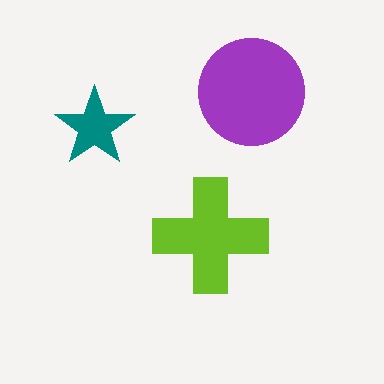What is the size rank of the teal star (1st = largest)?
3rd.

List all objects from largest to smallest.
The purple circle, the lime cross, the teal star.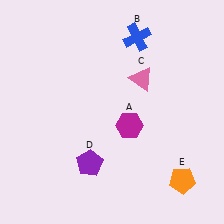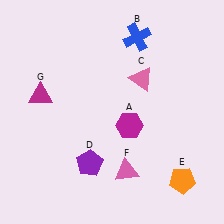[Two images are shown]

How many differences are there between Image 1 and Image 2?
There are 2 differences between the two images.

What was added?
A pink triangle (F), a magenta triangle (G) were added in Image 2.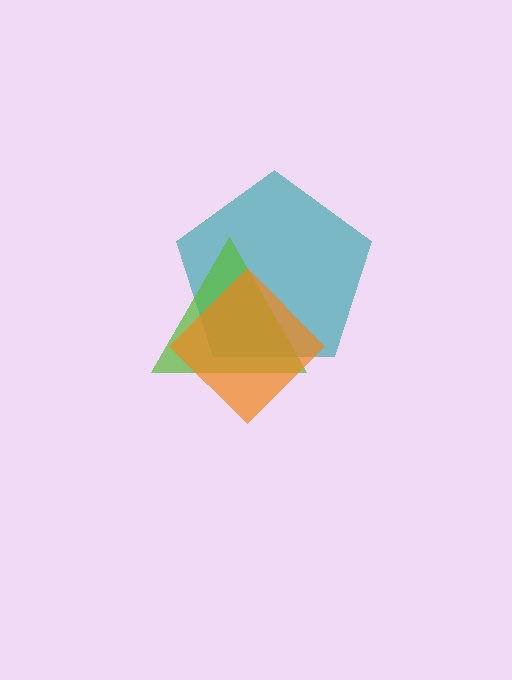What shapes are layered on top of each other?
The layered shapes are: a teal pentagon, a lime triangle, an orange diamond.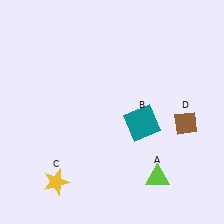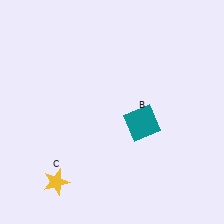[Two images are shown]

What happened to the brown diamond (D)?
The brown diamond (D) was removed in Image 2. It was in the bottom-right area of Image 1.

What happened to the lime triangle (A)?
The lime triangle (A) was removed in Image 2. It was in the bottom-right area of Image 1.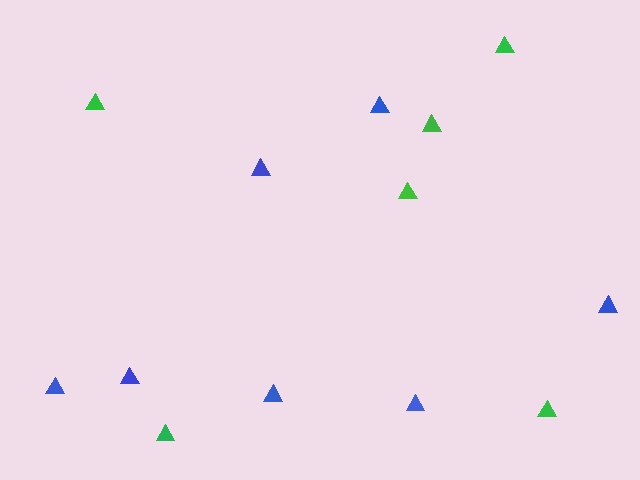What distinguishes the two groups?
There are 2 groups: one group of green triangles (6) and one group of blue triangles (7).